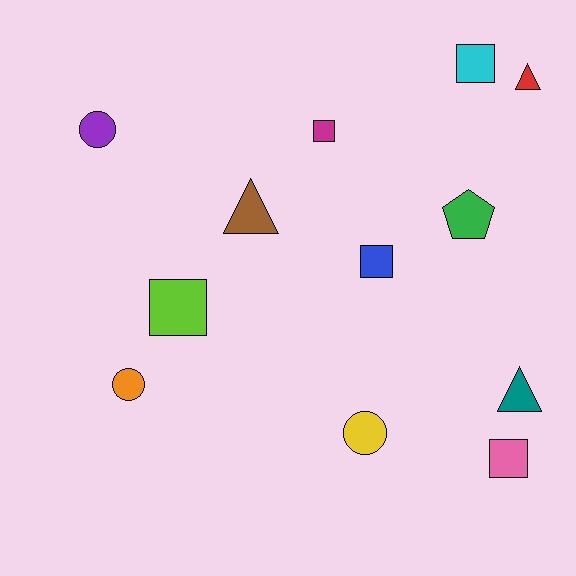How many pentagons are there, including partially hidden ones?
There is 1 pentagon.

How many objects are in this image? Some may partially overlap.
There are 12 objects.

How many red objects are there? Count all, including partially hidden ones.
There is 1 red object.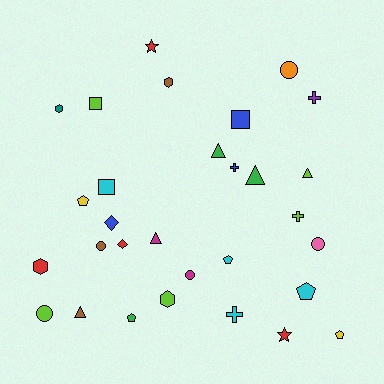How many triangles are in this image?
There are 5 triangles.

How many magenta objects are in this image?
There are 2 magenta objects.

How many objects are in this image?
There are 30 objects.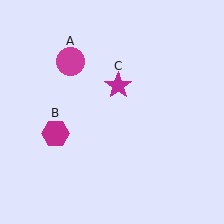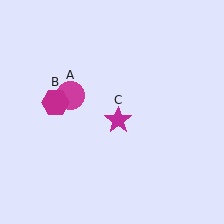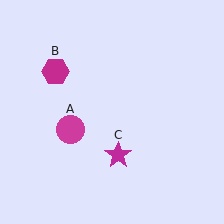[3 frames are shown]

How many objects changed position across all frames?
3 objects changed position: magenta circle (object A), magenta hexagon (object B), magenta star (object C).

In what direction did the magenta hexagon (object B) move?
The magenta hexagon (object B) moved up.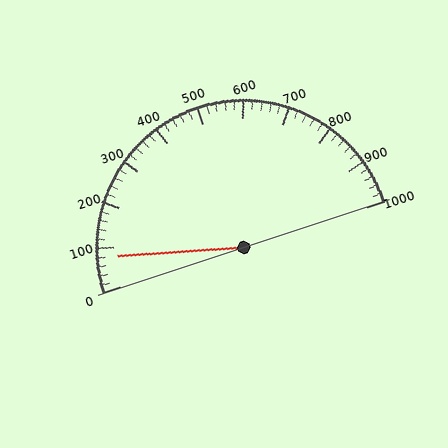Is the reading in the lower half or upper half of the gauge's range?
The reading is in the lower half of the range (0 to 1000).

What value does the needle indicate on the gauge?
The needle indicates approximately 80.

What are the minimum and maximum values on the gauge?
The gauge ranges from 0 to 1000.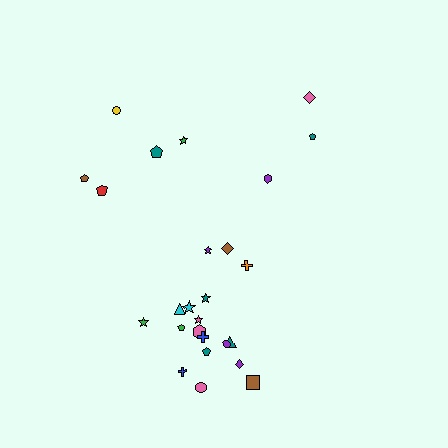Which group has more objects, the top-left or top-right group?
The top-left group.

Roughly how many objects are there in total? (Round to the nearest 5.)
Roughly 25 objects in total.